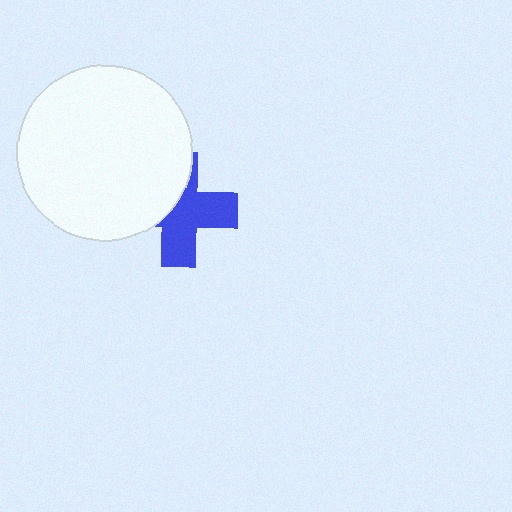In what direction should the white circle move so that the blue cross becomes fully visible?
The white circle should move left. That is the shortest direction to clear the overlap and leave the blue cross fully visible.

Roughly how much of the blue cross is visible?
About half of it is visible (roughly 59%).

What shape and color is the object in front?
The object in front is a white circle.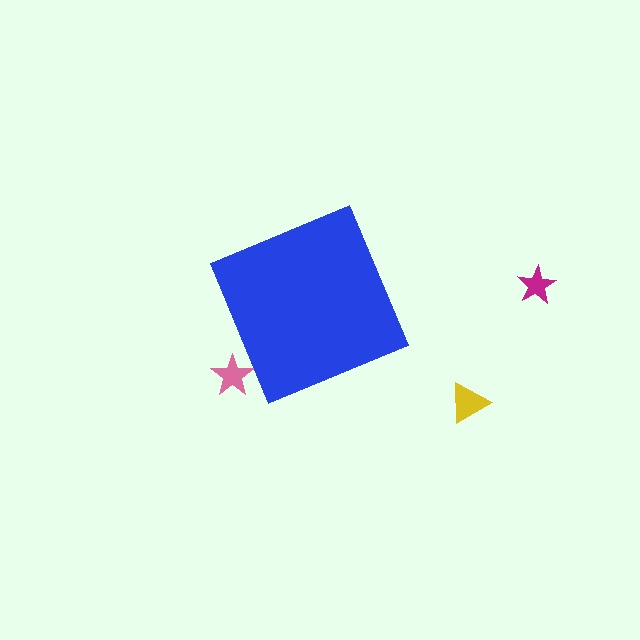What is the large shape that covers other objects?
A blue diamond.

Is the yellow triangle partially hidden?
No, the yellow triangle is fully visible.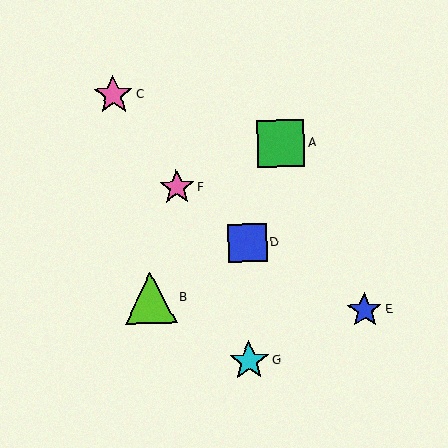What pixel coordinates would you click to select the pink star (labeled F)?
Click at (177, 187) to select the pink star F.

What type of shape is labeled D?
Shape D is a blue square.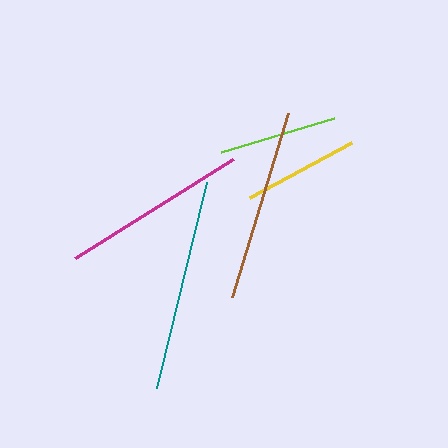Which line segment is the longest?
The teal line is the longest at approximately 212 pixels.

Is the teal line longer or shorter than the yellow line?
The teal line is longer than the yellow line.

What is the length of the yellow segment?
The yellow segment is approximately 115 pixels long.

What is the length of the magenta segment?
The magenta segment is approximately 186 pixels long.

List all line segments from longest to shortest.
From longest to shortest: teal, brown, magenta, lime, yellow.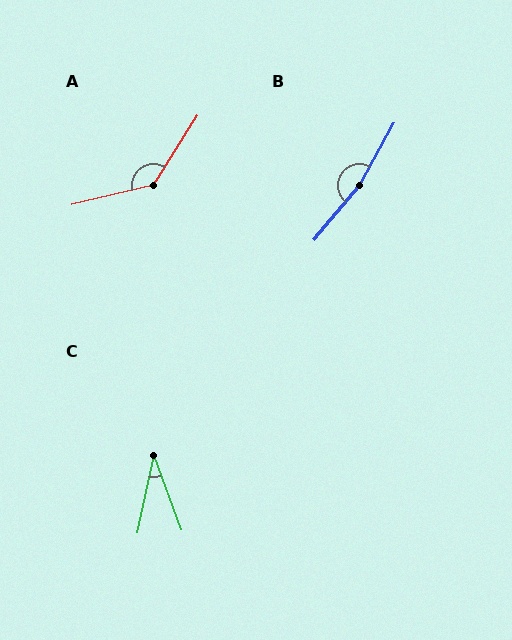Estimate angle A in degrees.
Approximately 136 degrees.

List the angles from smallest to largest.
C (33°), A (136°), B (169°).